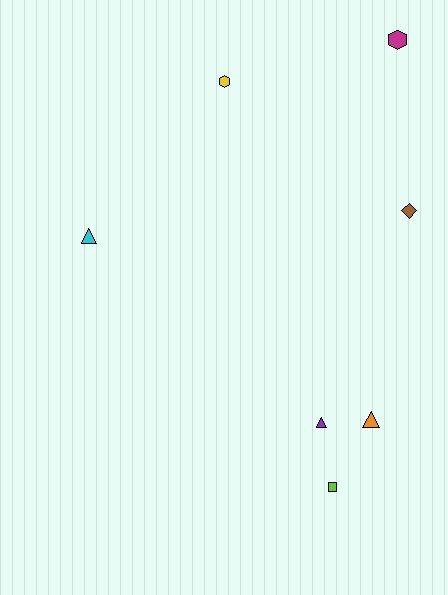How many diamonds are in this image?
There is 1 diamond.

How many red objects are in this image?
There are no red objects.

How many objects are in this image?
There are 7 objects.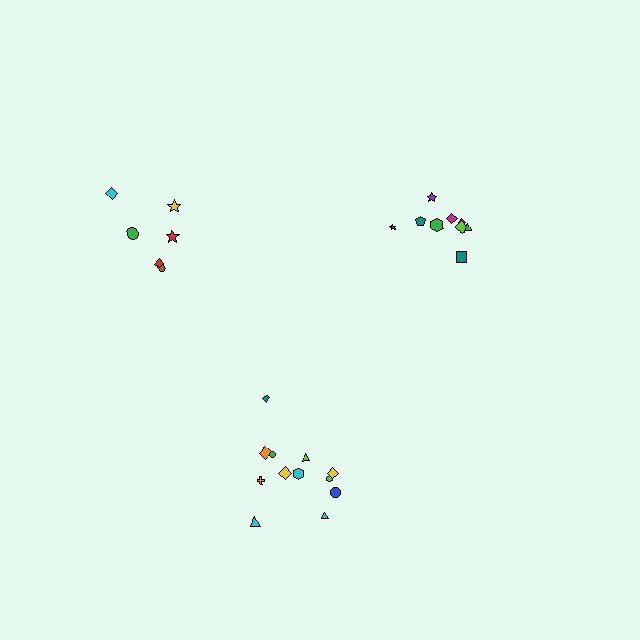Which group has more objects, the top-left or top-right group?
The top-right group.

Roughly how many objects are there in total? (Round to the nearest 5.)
Roughly 30 objects in total.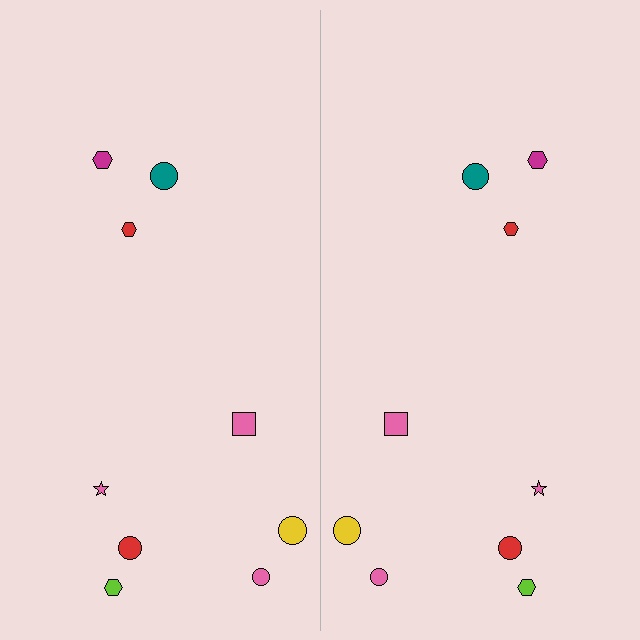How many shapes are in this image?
There are 18 shapes in this image.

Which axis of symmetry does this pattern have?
The pattern has a vertical axis of symmetry running through the center of the image.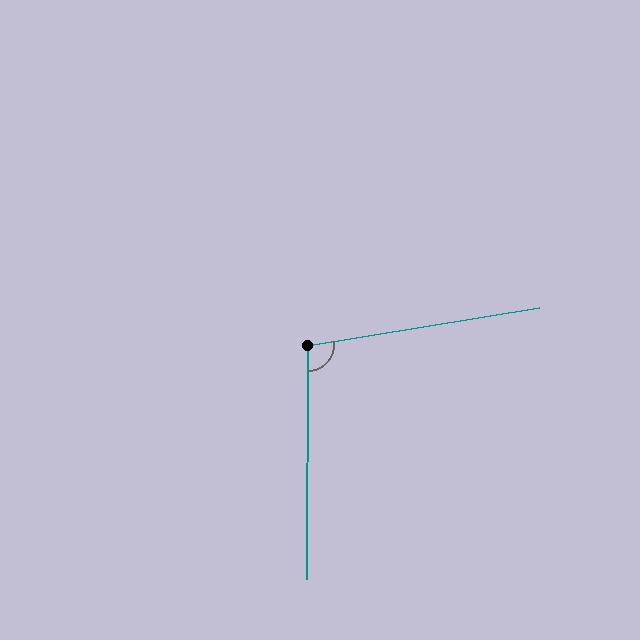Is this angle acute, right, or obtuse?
It is obtuse.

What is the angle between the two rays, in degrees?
Approximately 100 degrees.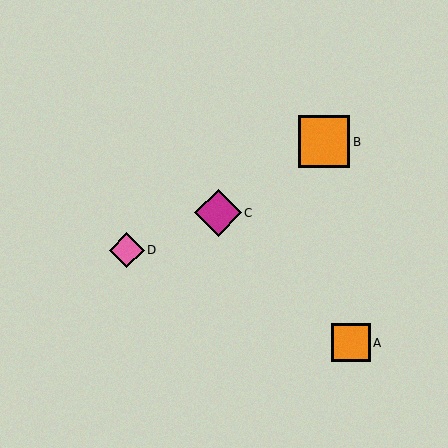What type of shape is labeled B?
Shape B is an orange square.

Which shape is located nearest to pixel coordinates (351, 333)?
The orange square (labeled A) at (351, 343) is nearest to that location.